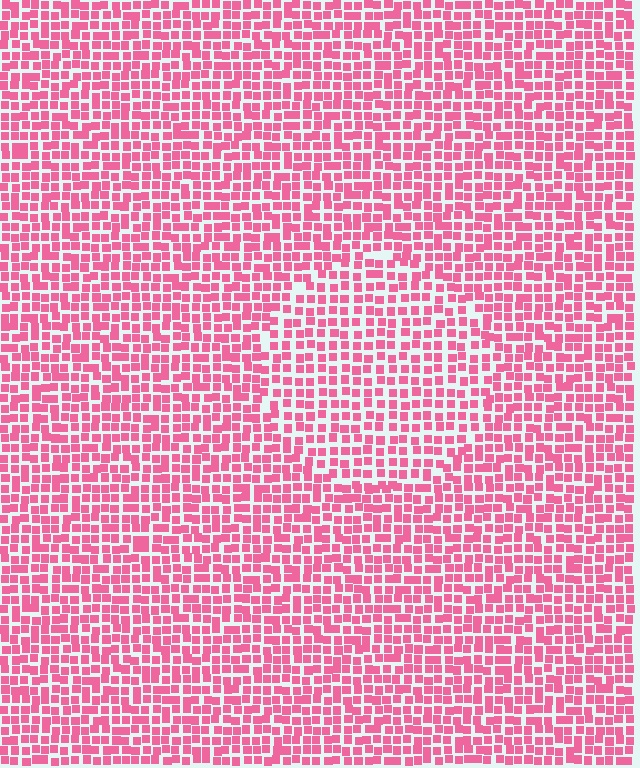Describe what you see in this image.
The image contains small pink elements arranged at two different densities. A circle-shaped region is visible where the elements are less densely packed than the surrounding area.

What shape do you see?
I see a circle.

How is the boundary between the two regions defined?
The boundary is defined by a change in element density (approximately 1.4x ratio). All elements are the same color, size, and shape.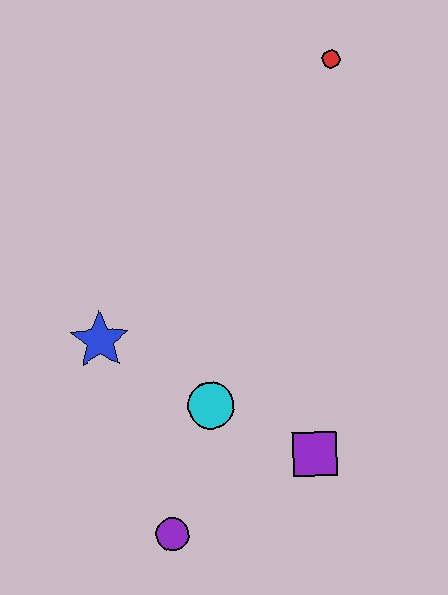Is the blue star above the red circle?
No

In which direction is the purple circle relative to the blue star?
The purple circle is below the blue star.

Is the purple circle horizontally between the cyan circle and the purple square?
No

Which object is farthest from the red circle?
The purple circle is farthest from the red circle.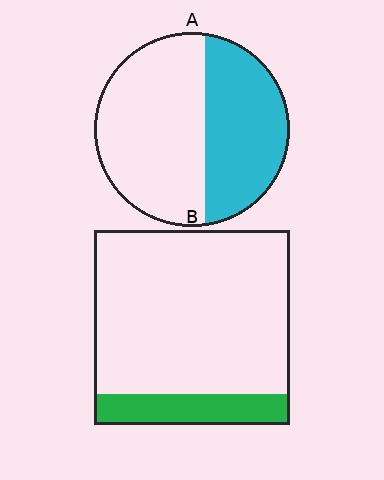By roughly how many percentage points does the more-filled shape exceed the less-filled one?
By roughly 25 percentage points (A over B).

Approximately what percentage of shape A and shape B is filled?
A is approximately 40% and B is approximately 15%.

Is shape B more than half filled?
No.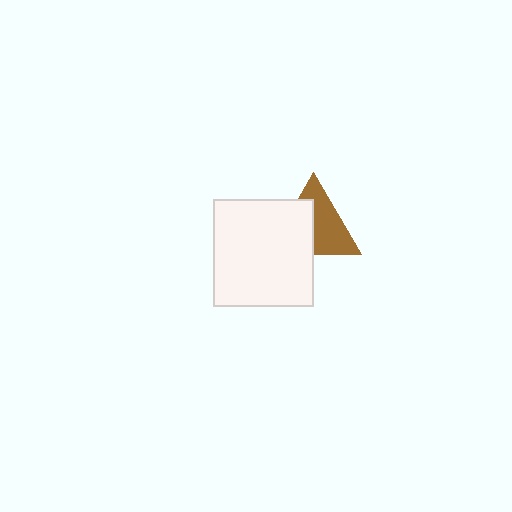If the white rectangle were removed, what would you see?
You would see the complete brown triangle.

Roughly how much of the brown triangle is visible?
About half of it is visible (roughly 56%).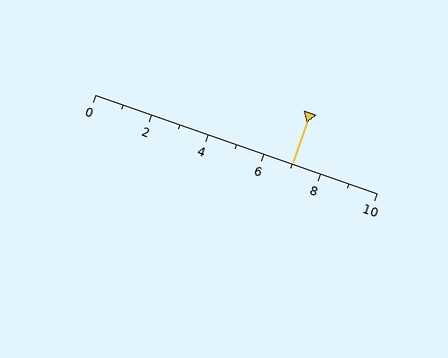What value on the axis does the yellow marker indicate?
The marker indicates approximately 7.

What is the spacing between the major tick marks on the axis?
The major ticks are spaced 2 apart.